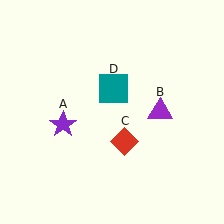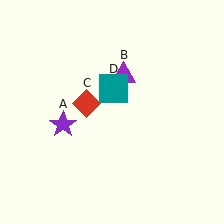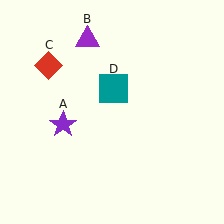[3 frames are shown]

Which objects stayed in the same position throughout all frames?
Purple star (object A) and teal square (object D) remained stationary.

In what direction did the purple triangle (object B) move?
The purple triangle (object B) moved up and to the left.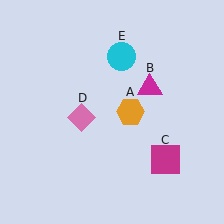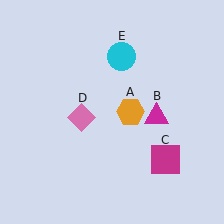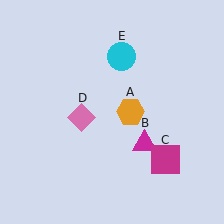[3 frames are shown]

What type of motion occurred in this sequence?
The magenta triangle (object B) rotated clockwise around the center of the scene.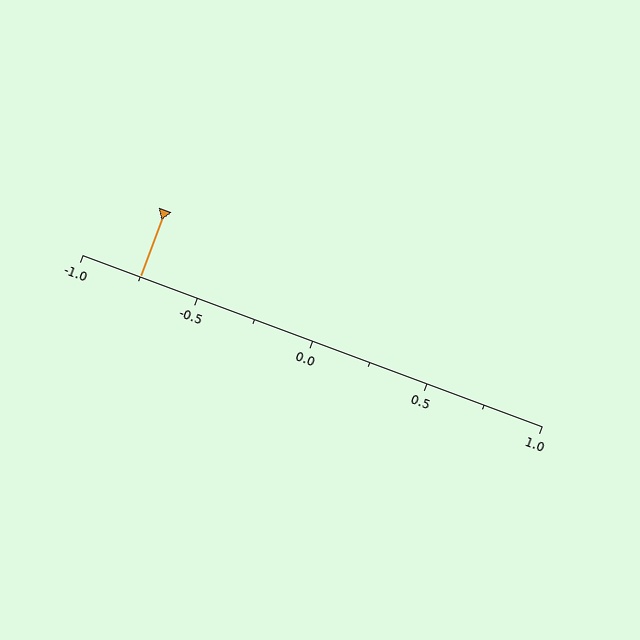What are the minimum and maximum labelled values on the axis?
The axis runs from -1.0 to 1.0.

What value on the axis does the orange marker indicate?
The marker indicates approximately -0.75.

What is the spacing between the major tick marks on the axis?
The major ticks are spaced 0.5 apart.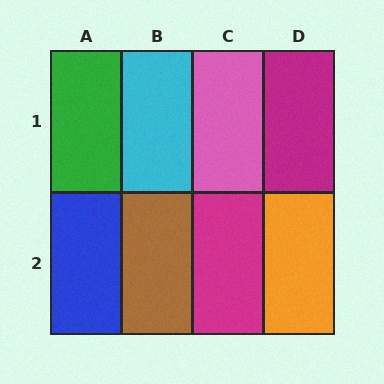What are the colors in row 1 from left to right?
Green, cyan, pink, magenta.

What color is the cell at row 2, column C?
Magenta.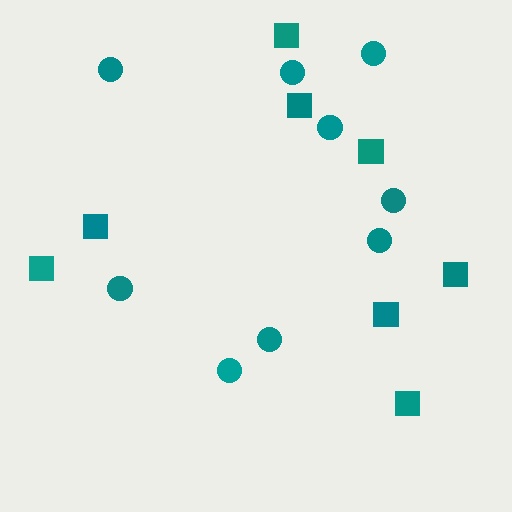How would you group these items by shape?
There are 2 groups: one group of circles (9) and one group of squares (8).